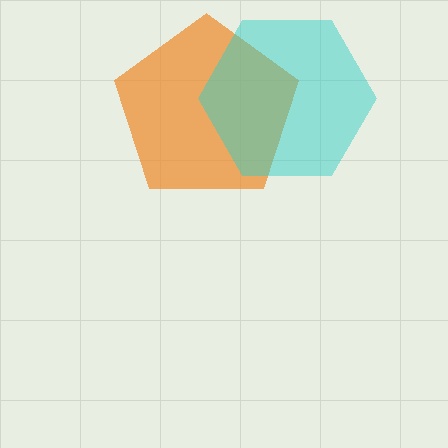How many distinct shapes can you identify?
There are 2 distinct shapes: an orange pentagon, a cyan hexagon.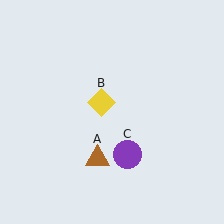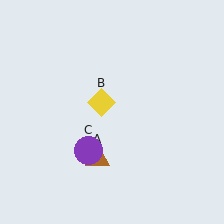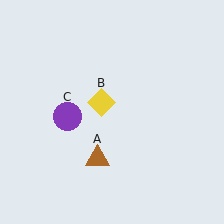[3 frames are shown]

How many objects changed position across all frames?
1 object changed position: purple circle (object C).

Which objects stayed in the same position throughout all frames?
Brown triangle (object A) and yellow diamond (object B) remained stationary.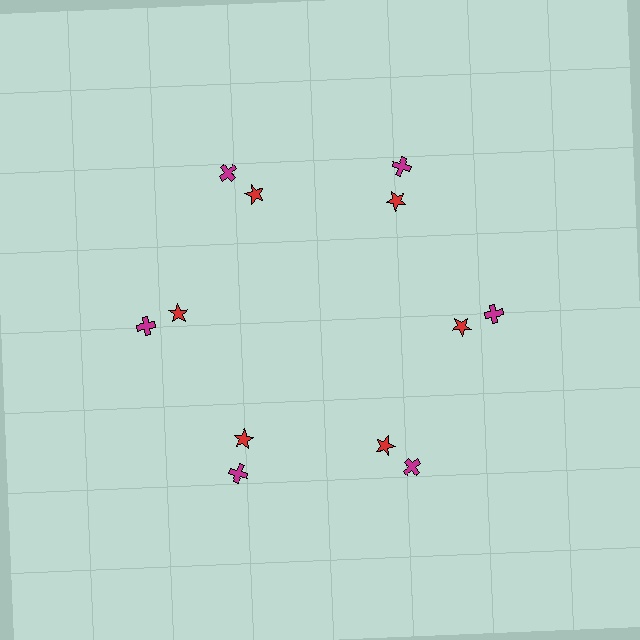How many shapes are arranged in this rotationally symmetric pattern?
There are 12 shapes, arranged in 6 groups of 2.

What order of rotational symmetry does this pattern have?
This pattern has 6-fold rotational symmetry.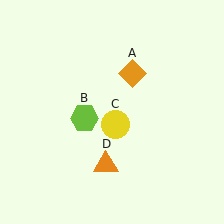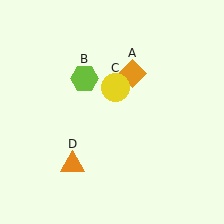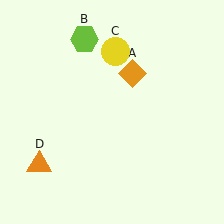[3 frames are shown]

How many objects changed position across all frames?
3 objects changed position: lime hexagon (object B), yellow circle (object C), orange triangle (object D).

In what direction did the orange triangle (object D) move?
The orange triangle (object D) moved left.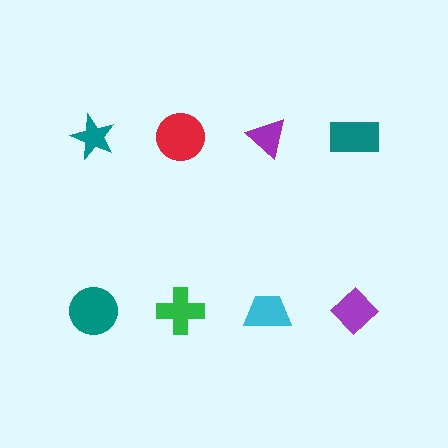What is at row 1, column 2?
A red circle.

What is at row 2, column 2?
A green cross.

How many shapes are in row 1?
4 shapes.